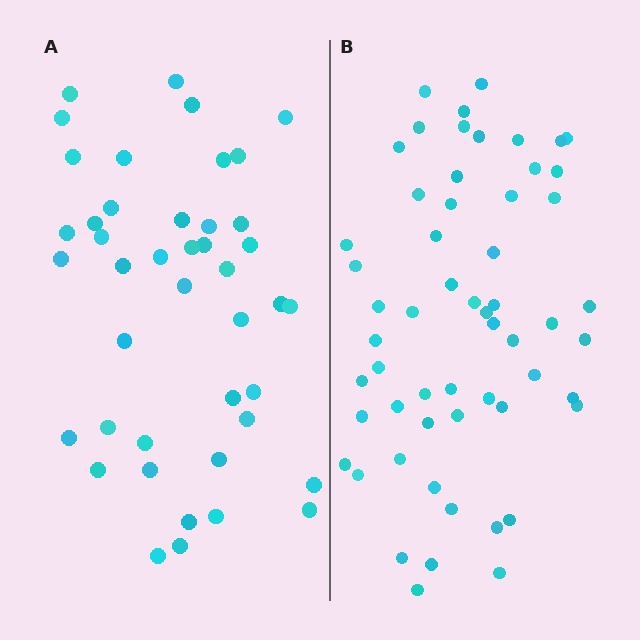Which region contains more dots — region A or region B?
Region B (the right region) has more dots.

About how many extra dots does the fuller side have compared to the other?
Region B has approximately 15 more dots than region A.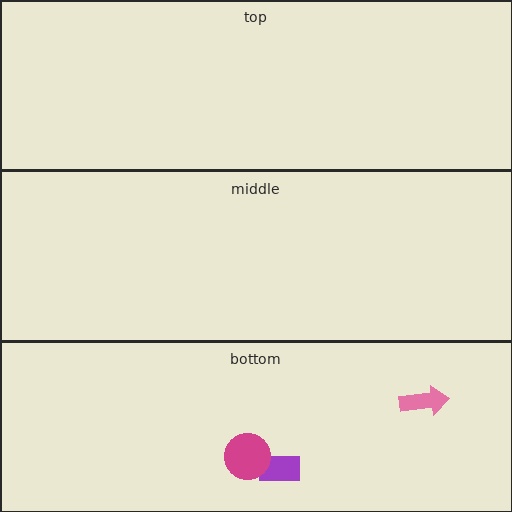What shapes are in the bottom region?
The purple rectangle, the pink arrow, the magenta circle.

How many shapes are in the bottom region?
3.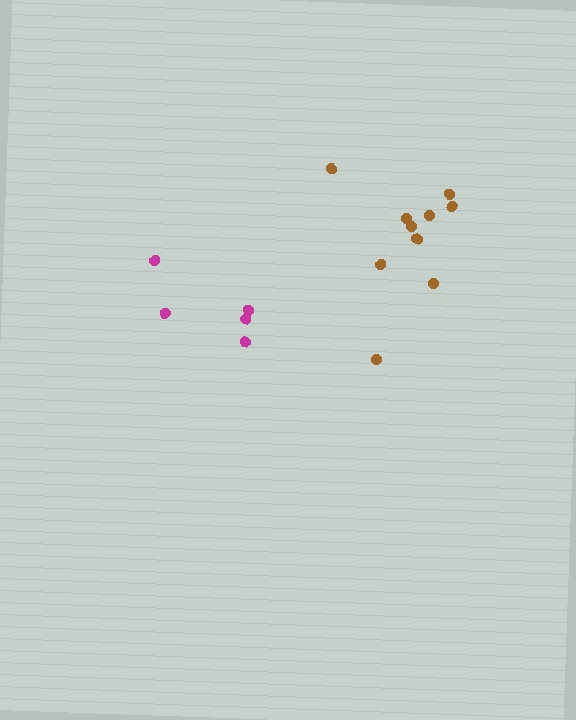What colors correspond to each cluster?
The clusters are colored: brown, magenta.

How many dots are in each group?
Group 1: 10 dots, Group 2: 5 dots (15 total).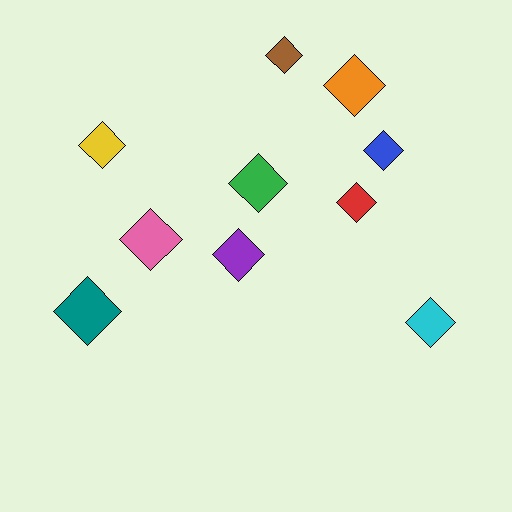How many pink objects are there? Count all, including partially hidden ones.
There is 1 pink object.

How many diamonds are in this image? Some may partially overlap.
There are 10 diamonds.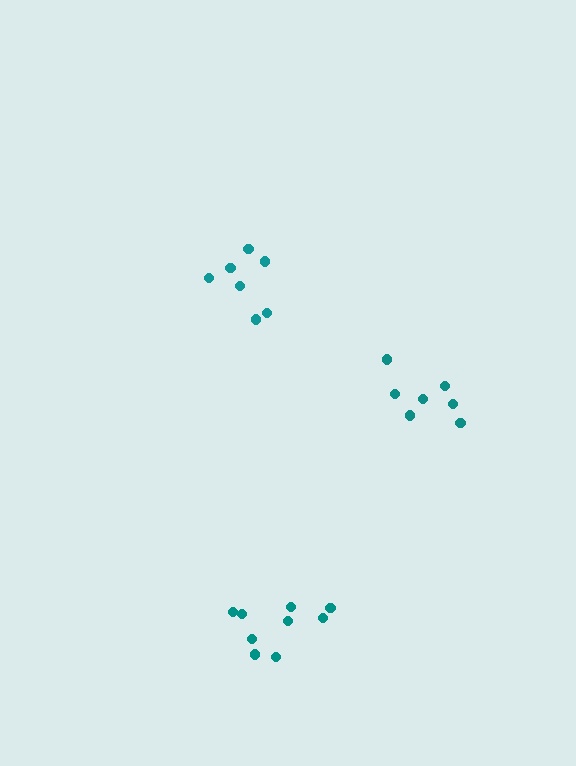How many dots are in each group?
Group 1: 9 dots, Group 2: 7 dots, Group 3: 7 dots (23 total).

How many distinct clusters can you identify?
There are 3 distinct clusters.